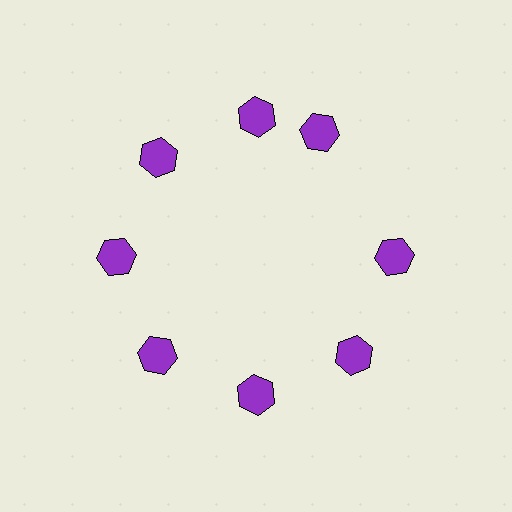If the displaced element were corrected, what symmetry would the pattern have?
It would have 8-fold rotational symmetry — the pattern would map onto itself every 45 degrees.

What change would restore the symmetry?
The symmetry would be restored by rotating it back into even spacing with its neighbors so that all 8 hexagons sit at equal angles and equal distance from the center.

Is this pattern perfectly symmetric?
No. The 8 purple hexagons are arranged in a ring, but one element near the 2 o'clock position is rotated out of alignment along the ring, breaking the 8-fold rotational symmetry.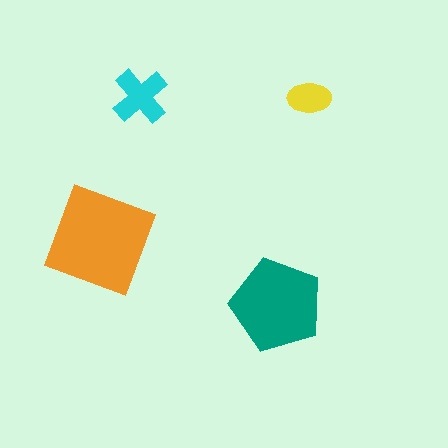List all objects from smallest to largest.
The yellow ellipse, the cyan cross, the teal pentagon, the orange diamond.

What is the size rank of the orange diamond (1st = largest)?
1st.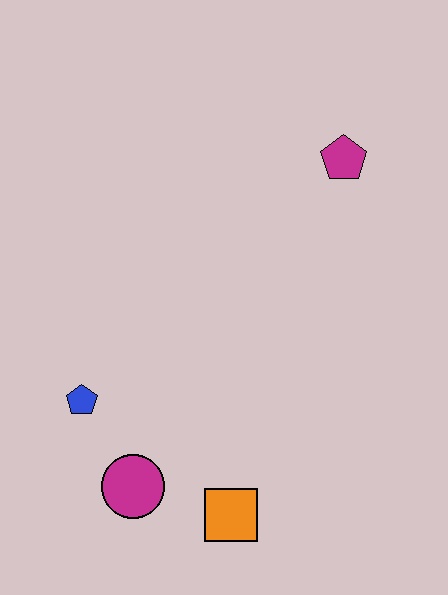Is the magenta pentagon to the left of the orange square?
No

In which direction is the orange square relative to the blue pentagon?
The orange square is to the right of the blue pentagon.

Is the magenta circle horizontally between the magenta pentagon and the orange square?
No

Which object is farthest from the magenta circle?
The magenta pentagon is farthest from the magenta circle.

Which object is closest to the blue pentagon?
The magenta circle is closest to the blue pentagon.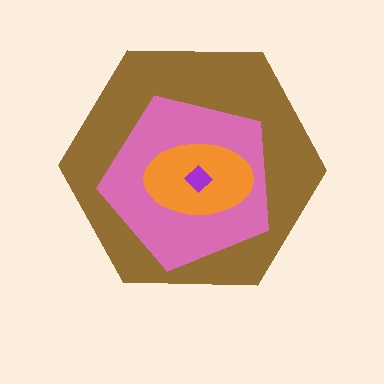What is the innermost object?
The purple diamond.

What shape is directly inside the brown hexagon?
The pink pentagon.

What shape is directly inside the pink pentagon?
The orange ellipse.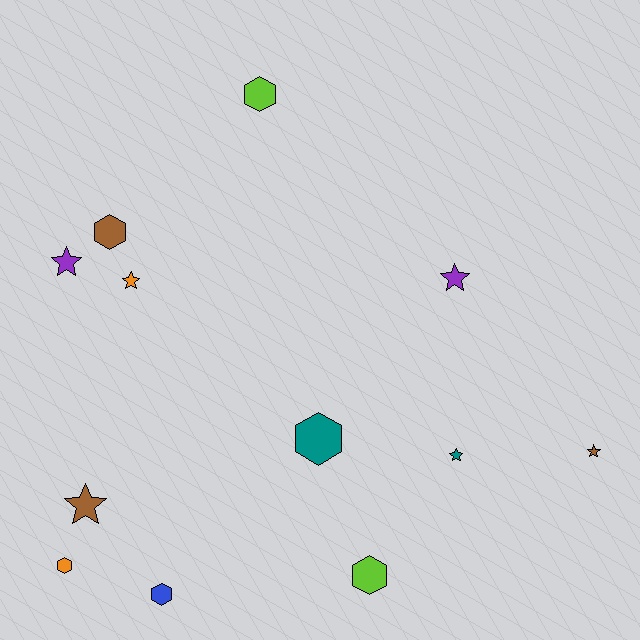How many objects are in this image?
There are 12 objects.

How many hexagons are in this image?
There are 6 hexagons.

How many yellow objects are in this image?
There are no yellow objects.